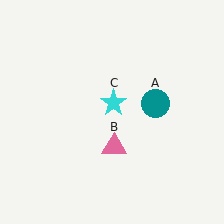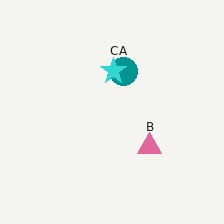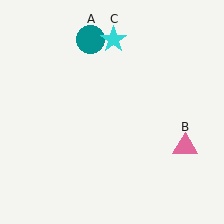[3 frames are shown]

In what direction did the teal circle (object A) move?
The teal circle (object A) moved up and to the left.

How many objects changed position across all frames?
3 objects changed position: teal circle (object A), pink triangle (object B), cyan star (object C).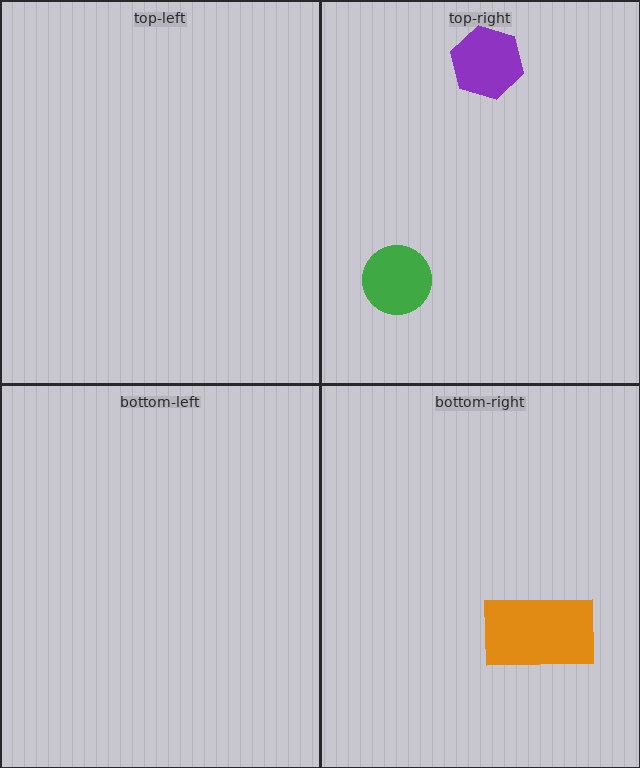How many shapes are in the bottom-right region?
1.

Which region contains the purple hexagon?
The top-right region.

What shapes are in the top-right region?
The purple hexagon, the green circle.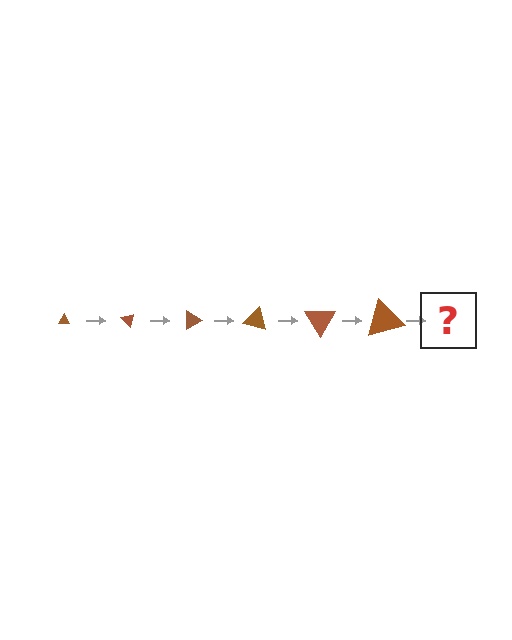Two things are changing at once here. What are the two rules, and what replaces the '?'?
The two rules are that the triangle grows larger each step and it rotates 45 degrees each step. The '?' should be a triangle, larger than the previous one and rotated 270 degrees from the start.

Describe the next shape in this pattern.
It should be a triangle, larger than the previous one and rotated 270 degrees from the start.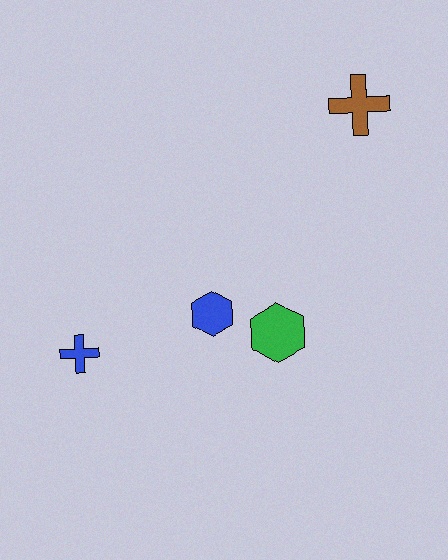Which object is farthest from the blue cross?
The brown cross is farthest from the blue cross.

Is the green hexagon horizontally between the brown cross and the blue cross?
Yes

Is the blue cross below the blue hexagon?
Yes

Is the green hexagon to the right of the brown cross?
No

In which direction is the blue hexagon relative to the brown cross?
The blue hexagon is below the brown cross.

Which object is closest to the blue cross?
The blue hexagon is closest to the blue cross.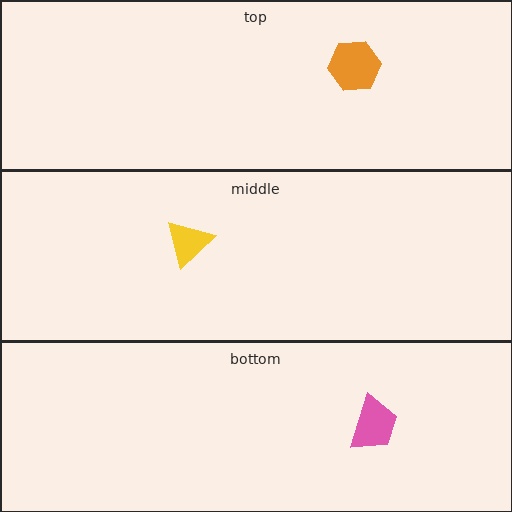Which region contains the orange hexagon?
The top region.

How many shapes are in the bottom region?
1.